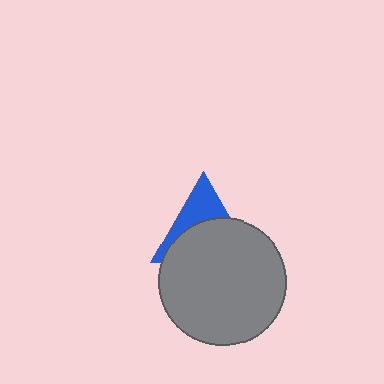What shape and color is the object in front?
The object in front is a gray circle.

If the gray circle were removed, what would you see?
You would see the complete blue triangle.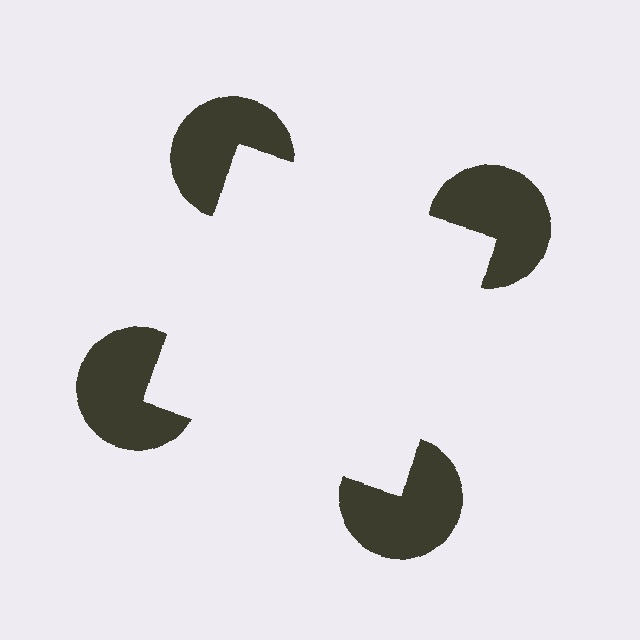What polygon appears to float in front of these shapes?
An illusory square — its edges are inferred from the aligned wedge cuts in the pac-man discs, not physically drawn.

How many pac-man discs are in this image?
There are 4 — one at each vertex of the illusory square.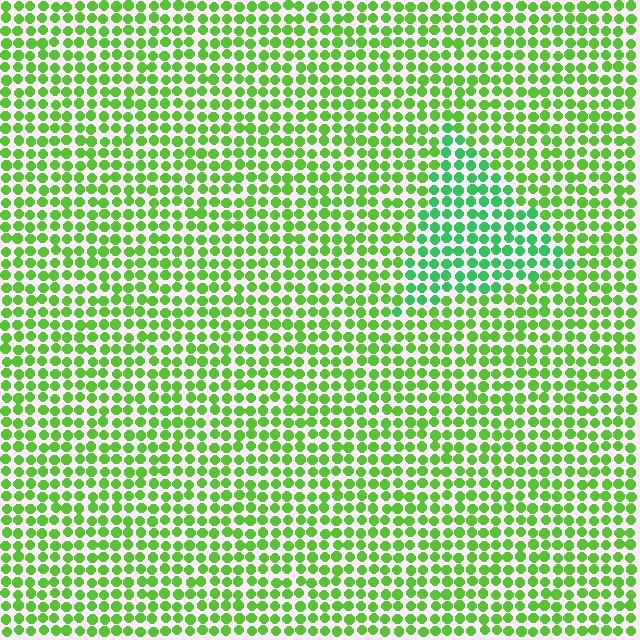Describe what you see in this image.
The image is filled with small lime elements in a uniform arrangement. A triangle-shaped region is visible where the elements are tinted to a slightly different hue, forming a subtle color boundary.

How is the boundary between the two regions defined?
The boundary is defined purely by a slight shift in hue (about 33 degrees). Spacing, size, and orientation are identical on both sides.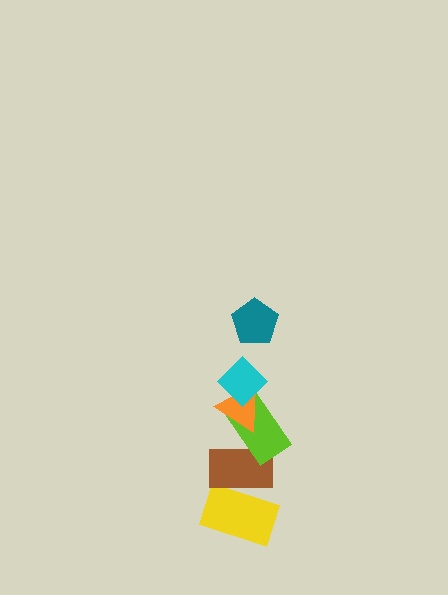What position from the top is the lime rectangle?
The lime rectangle is 4th from the top.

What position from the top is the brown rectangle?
The brown rectangle is 5th from the top.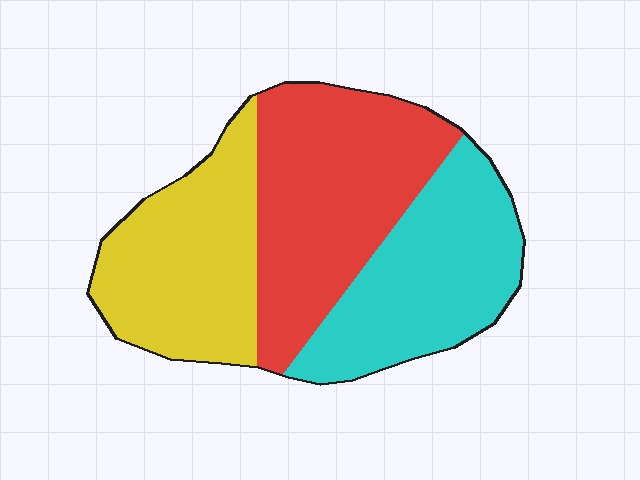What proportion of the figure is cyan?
Cyan covers roughly 30% of the figure.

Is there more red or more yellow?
Red.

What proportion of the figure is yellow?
Yellow covers about 30% of the figure.